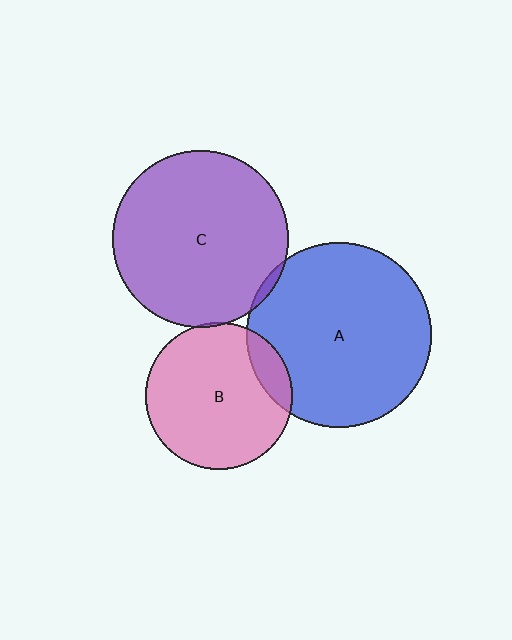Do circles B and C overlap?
Yes.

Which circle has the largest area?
Circle A (blue).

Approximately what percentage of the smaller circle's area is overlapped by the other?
Approximately 5%.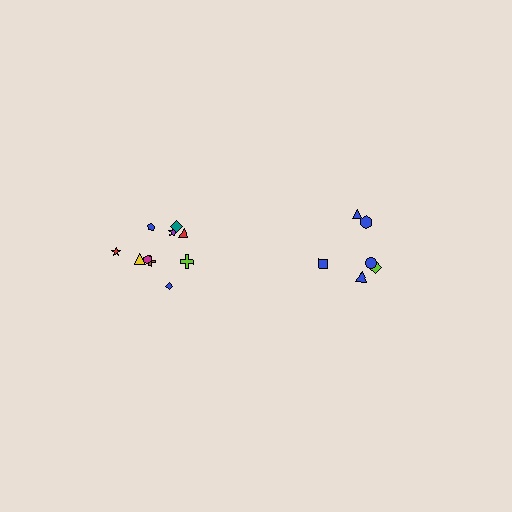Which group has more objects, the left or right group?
The left group.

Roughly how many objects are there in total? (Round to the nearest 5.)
Roughly 15 objects in total.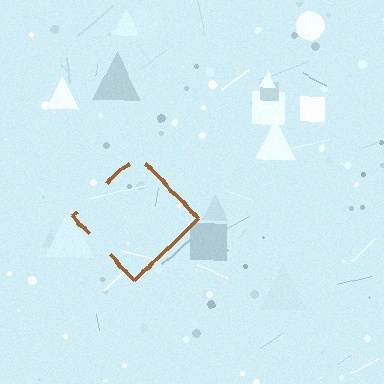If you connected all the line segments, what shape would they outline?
They would outline a diamond.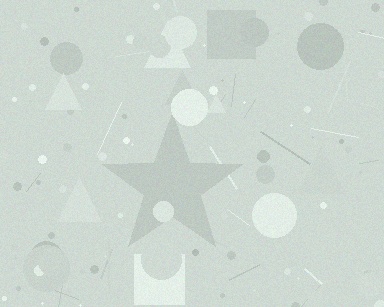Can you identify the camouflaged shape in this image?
The camouflaged shape is a star.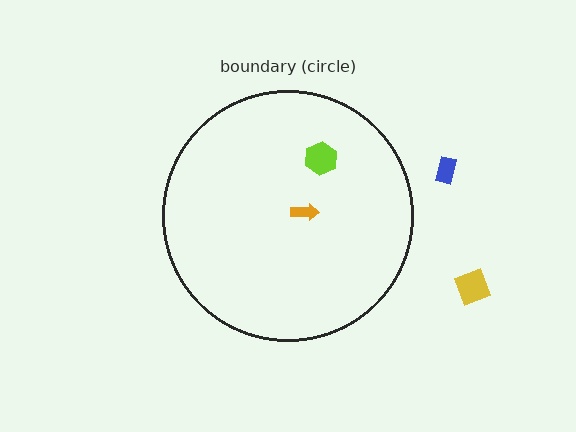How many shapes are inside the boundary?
2 inside, 2 outside.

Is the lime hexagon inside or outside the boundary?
Inside.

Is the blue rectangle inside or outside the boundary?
Outside.